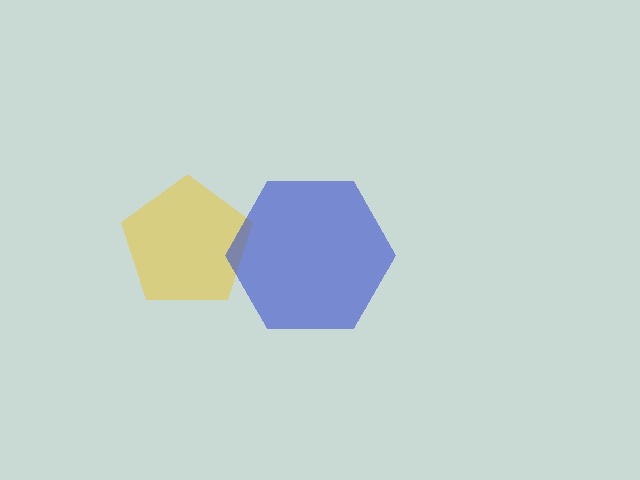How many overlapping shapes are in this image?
There are 2 overlapping shapes in the image.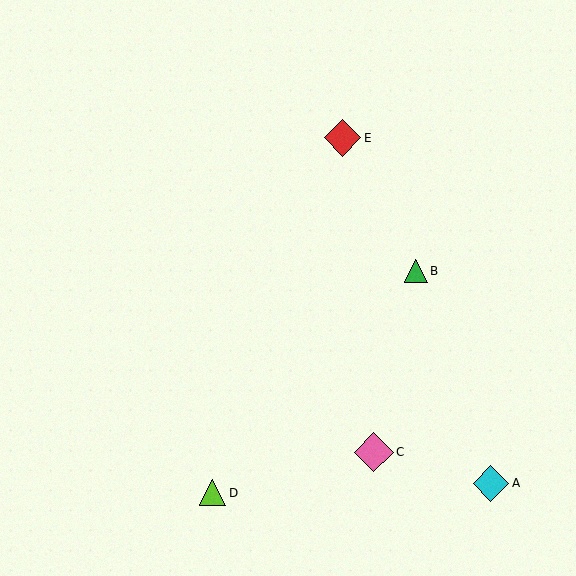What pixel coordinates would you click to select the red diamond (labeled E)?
Click at (342, 138) to select the red diamond E.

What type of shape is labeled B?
Shape B is a green triangle.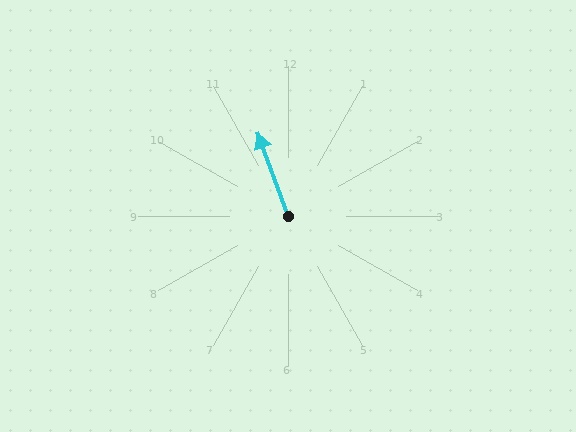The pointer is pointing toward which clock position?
Roughly 11 o'clock.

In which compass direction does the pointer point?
North.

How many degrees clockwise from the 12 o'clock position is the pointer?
Approximately 340 degrees.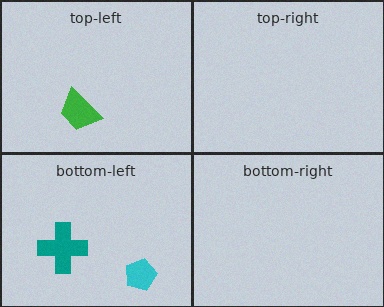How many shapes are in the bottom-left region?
2.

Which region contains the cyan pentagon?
The bottom-left region.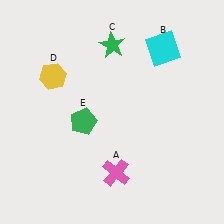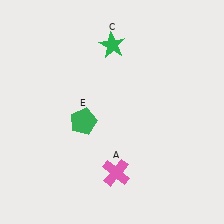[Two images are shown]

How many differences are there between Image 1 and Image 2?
There are 2 differences between the two images.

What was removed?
The yellow hexagon (D), the cyan square (B) were removed in Image 2.